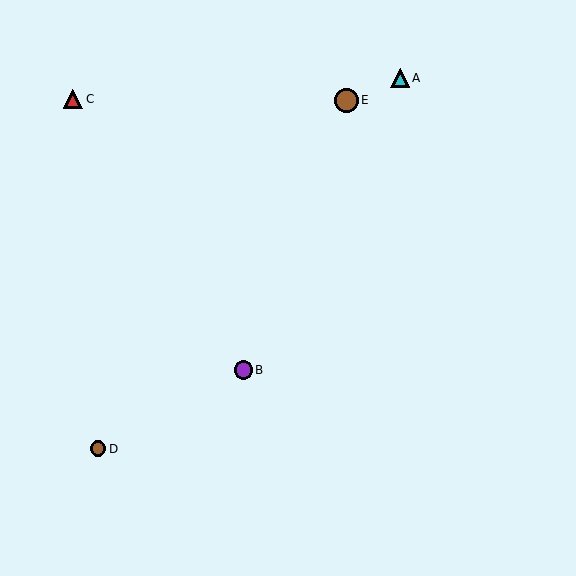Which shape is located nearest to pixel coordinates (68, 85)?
The red triangle (labeled C) at (73, 99) is nearest to that location.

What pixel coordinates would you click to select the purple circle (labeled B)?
Click at (243, 370) to select the purple circle B.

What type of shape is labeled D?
Shape D is a brown circle.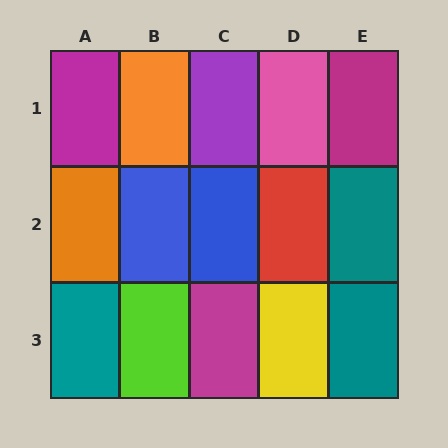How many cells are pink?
1 cell is pink.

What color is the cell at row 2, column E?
Teal.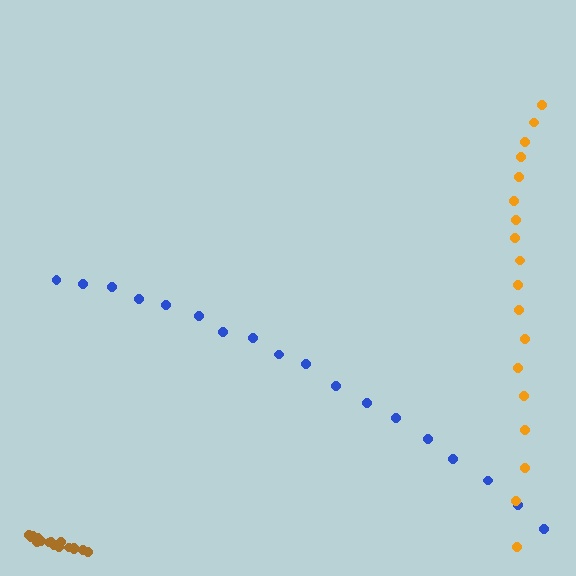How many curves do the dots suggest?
There are 3 distinct paths.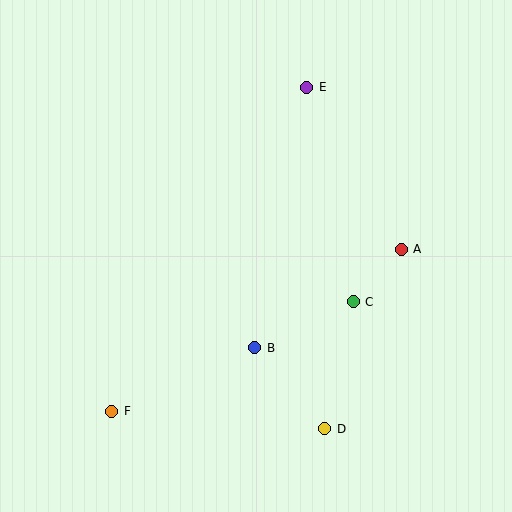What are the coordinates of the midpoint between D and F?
The midpoint between D and F is at (218, 420).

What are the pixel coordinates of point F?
Point F is at (112, 411).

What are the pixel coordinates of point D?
Point D is at (325, 429).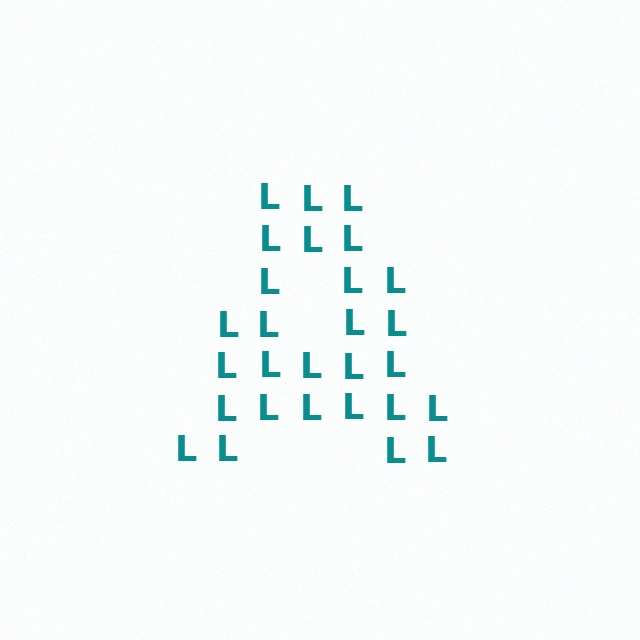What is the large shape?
The large shape is the letter A.